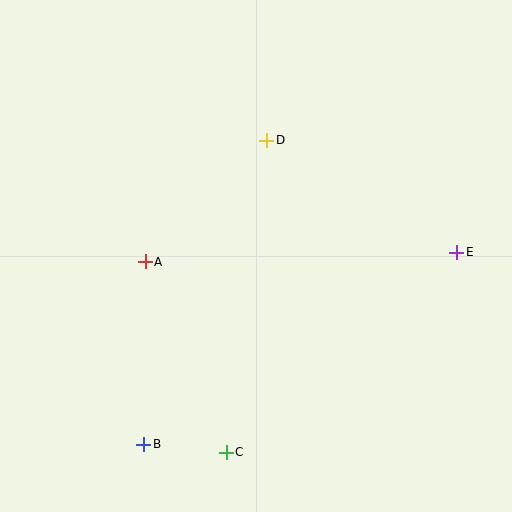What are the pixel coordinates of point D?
Point D is at (267, 140).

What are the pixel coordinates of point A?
Point A is at (145, 262).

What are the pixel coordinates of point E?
Point E is at (457, 252).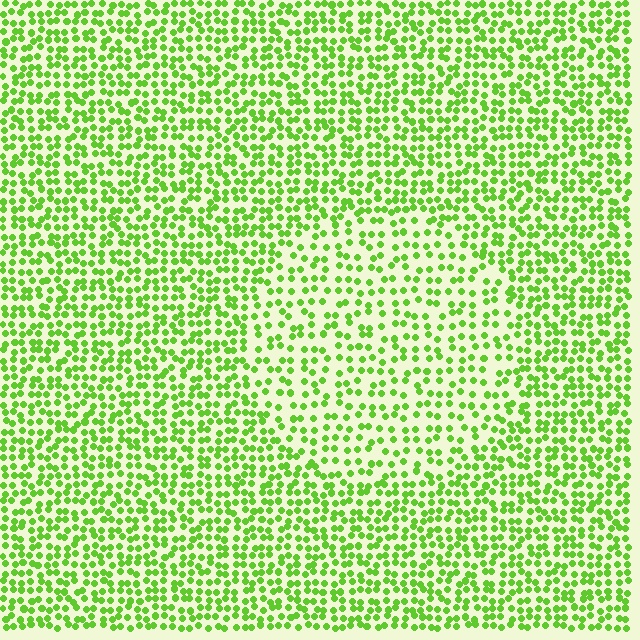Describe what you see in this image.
The image contains small lime elements arranged at two different densities. A circle-shaped region is visible where the elements are less densely packed than the surrounding area.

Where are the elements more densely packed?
The elements are more densely packed outside the circle boundary.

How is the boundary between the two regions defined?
The boundary is defined by a change in element density (approximately 1.6x ratio). All elements are the same color, size, and shape.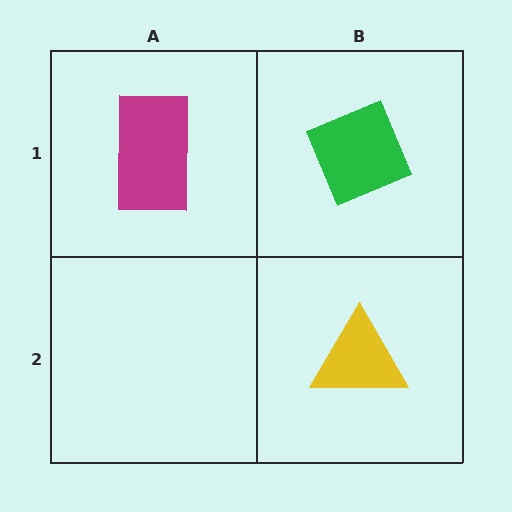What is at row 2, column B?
A yellow triangle.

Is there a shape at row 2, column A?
No, that cell is empty.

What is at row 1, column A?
A magenta rectangle.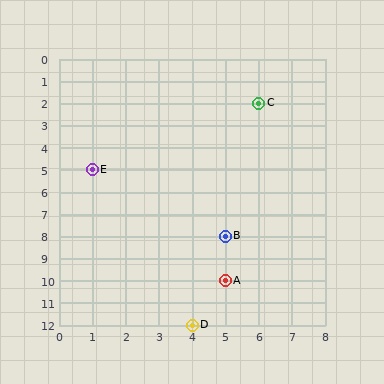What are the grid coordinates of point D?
Point D is at grid coordinates (4, 12).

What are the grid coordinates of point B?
Point B is at grid coordinates (5, 8).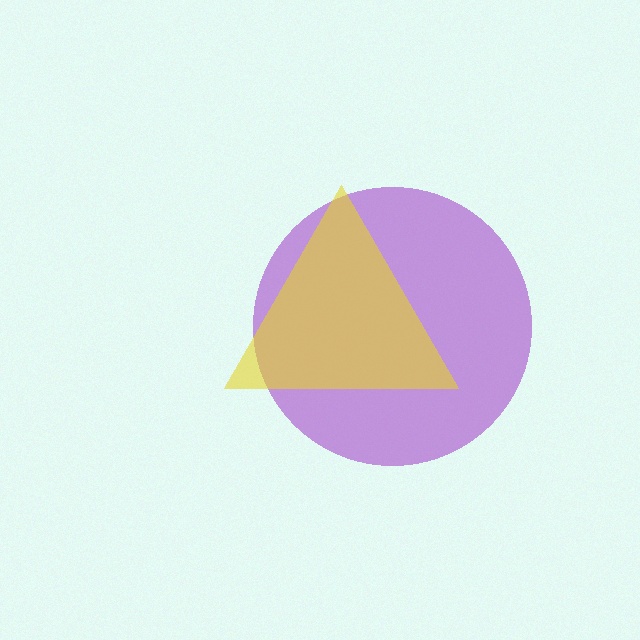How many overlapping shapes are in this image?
There are 2 overlapping shapes in the image.